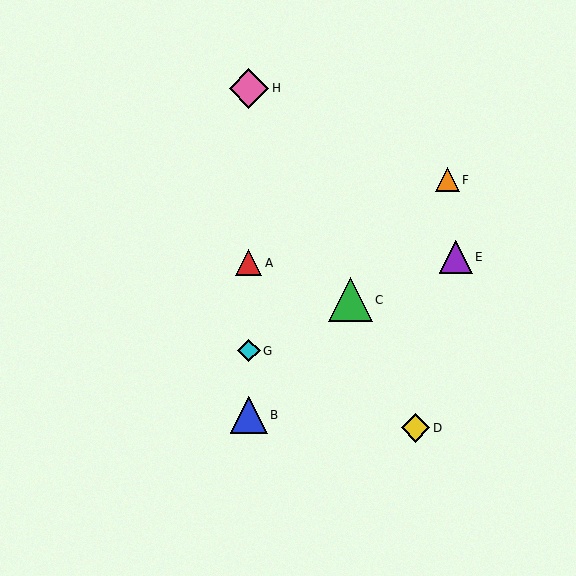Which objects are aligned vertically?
Objects A, B, G, H are aligned vertically.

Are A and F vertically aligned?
No, A is at x≈249 and F is at x≈447.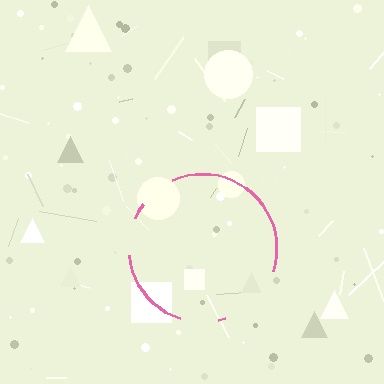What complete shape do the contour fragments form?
The contour fragments form a circle.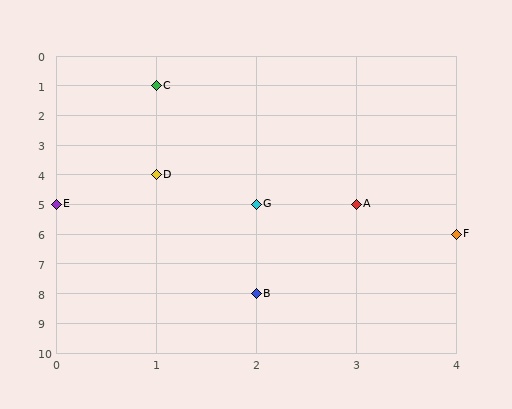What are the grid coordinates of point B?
Point B is at grid coordinates (2, 8).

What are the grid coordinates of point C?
Point C is at grid coordinates (1, 1).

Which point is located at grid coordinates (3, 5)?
Point A is at (3, 5).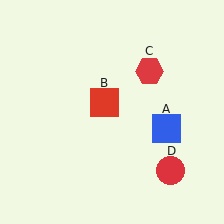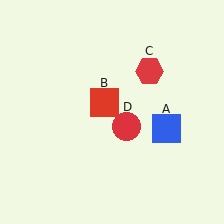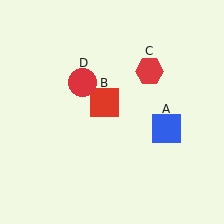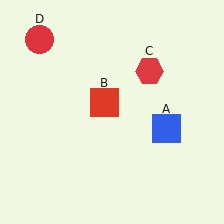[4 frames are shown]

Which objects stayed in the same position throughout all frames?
Blue square (object A) and red square (object B) and red hexagon (object C) remained stationary.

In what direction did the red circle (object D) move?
The red circle (object D) moved up and to the left.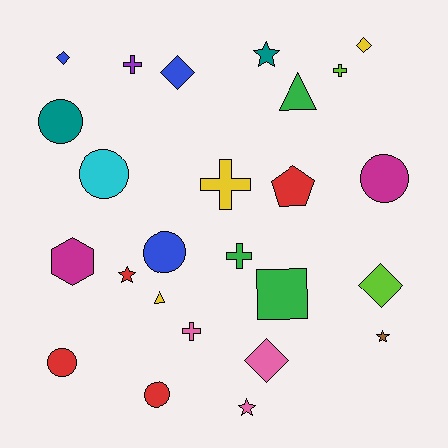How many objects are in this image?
There are 25 objects.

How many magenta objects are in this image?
There are 2 magenta objects.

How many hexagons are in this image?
There is 1 hexagon.